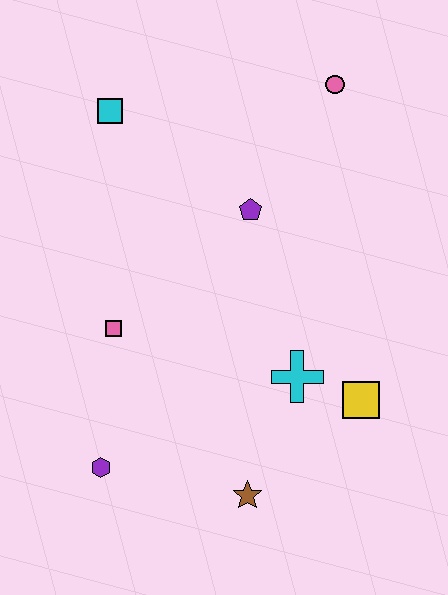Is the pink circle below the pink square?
No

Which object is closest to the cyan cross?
The yellow square is closest to the cyan cross.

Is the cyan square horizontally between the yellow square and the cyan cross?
No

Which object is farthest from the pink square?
The pink circle is farthest from the pink square.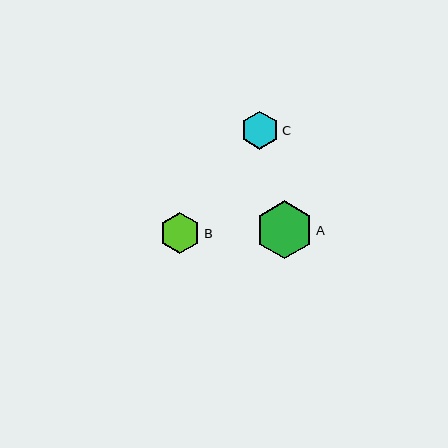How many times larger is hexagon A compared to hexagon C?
Hexagon A is approximately 1.5 times the size of hexagon C.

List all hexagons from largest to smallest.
From largest to smallest: A, B, C.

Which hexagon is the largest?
Hexagon A is the largest with a size of approximately 58 pixels.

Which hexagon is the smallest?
Hexagon C is the smallest with a size of approximately 38 pixels.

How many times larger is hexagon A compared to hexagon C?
Hexagon A is approximately 1.5 times the size of hexagon C.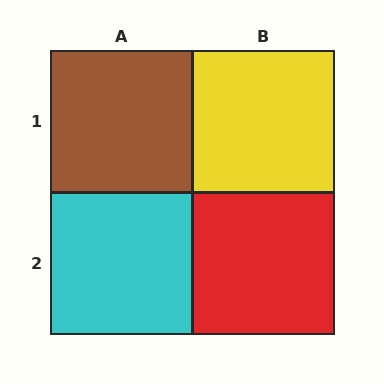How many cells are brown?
1 cell is brown.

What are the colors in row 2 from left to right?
Cyan, red.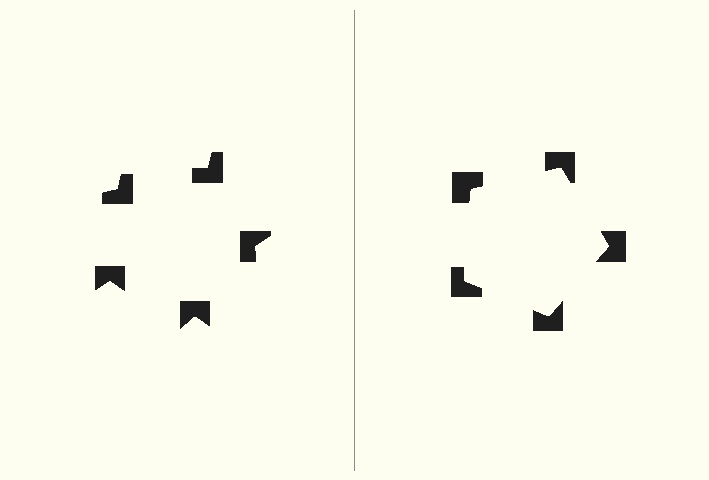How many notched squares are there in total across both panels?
10 — 5 on each side.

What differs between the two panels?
The notched squares are positioned identically on both sides; only the wedge orientations differ. On the right they align to a pentagon; on the left they are misaligned.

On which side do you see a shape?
An illusory pentagon appears on the right side. On the left side the wedge cuts are rotated, so no coherent shape forms.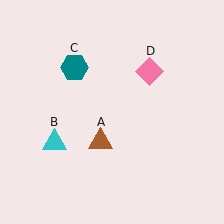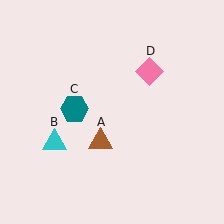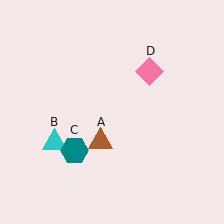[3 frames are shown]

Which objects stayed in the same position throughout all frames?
Brown triangle (object A) and cyan triangle (object B) and pink diamond (object D) remained stationary.